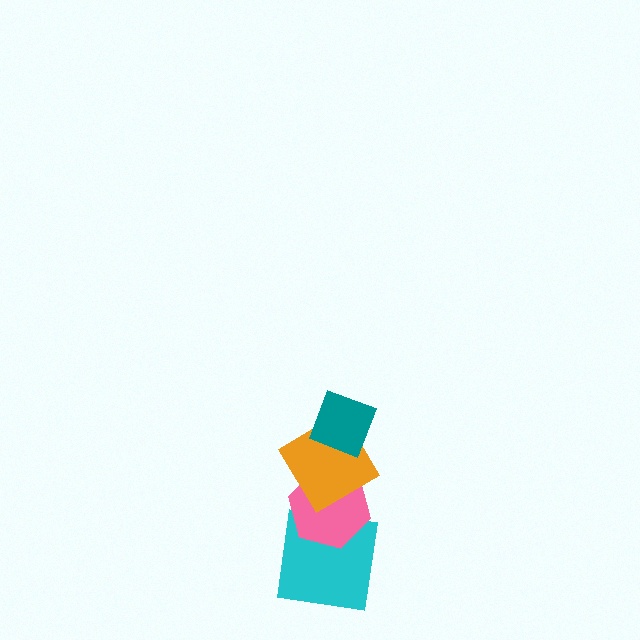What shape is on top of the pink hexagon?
The orange diamond is on top of the pink hexagon.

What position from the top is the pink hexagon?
The pink hexagon is 3rd from the top.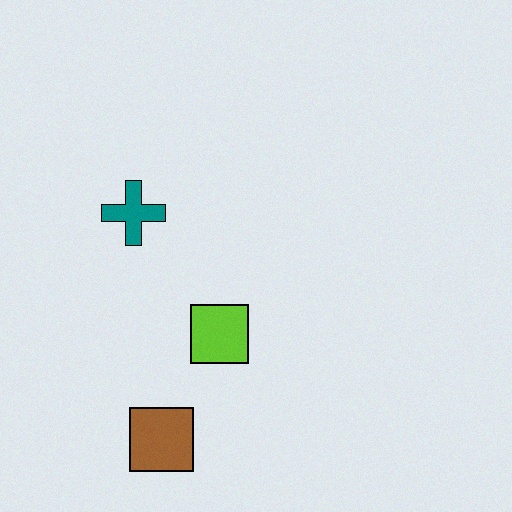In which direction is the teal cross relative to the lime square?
The teal cross is above the lime square.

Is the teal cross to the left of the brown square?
Yes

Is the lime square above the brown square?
Yes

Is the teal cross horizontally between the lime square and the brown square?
No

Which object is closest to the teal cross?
The lime square is closest to the teal cross.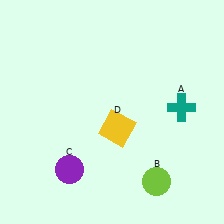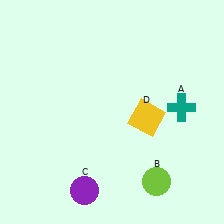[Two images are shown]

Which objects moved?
The objects that moved are: the purple circle (C), the yellow square (D).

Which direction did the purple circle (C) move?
The purple circle (C) moved down.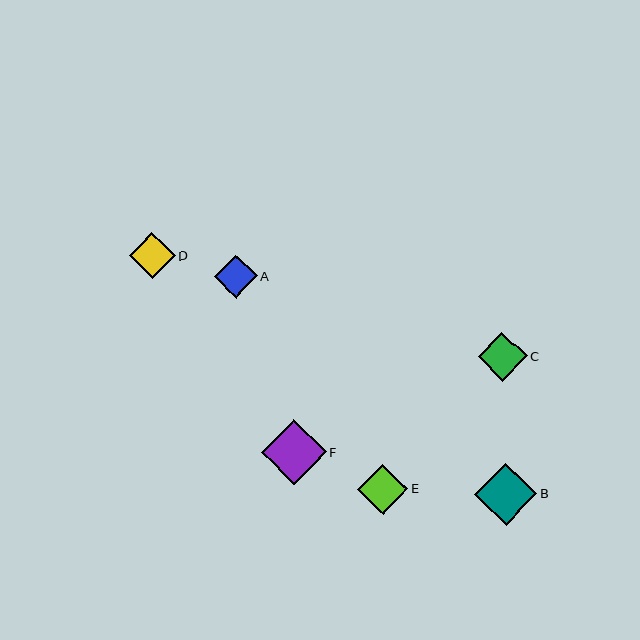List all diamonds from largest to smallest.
From largest to smallest: F, B, E, C, D, A.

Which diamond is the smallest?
Diamond A is the smallest with a size of approximately 43 pixels.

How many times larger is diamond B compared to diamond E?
Diamond B is approximately 1.2 times the size of diamond E.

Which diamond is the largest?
Diamond F is the largest with a size of approximately 65 pixels.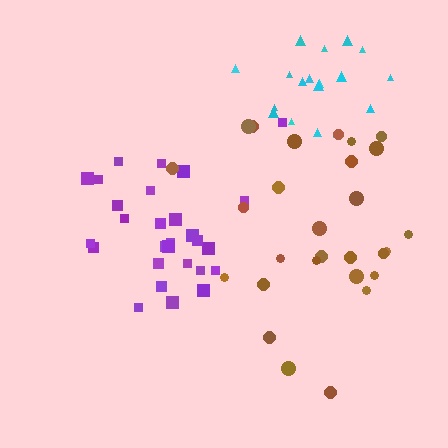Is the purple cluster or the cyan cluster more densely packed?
Cyan.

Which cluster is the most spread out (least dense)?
Brown.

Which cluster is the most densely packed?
Cyan.